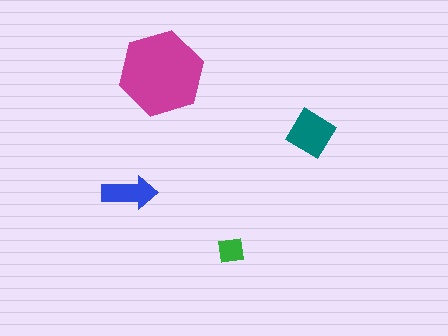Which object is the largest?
The magenta hexagon.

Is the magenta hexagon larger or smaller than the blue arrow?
Larger.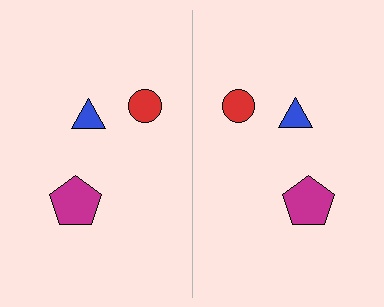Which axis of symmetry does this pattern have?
The pattern has a vertical axis of symmetry running through the center of the image.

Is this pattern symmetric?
Yes, this pattern has bilateral (reflection) symmetry.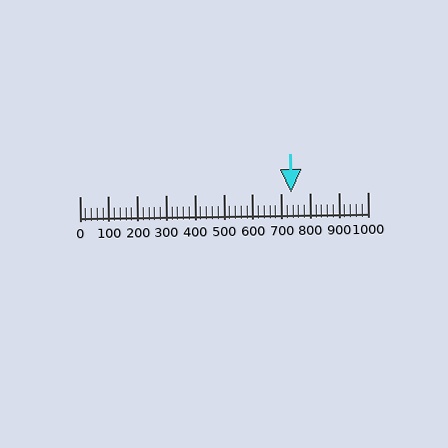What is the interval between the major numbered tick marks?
The major tick marks are spaced 100 units apart.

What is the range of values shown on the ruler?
The ruler shows values from 0 to 1000.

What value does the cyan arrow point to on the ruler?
The cyan arrow points to approximately 733.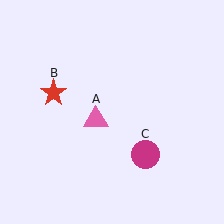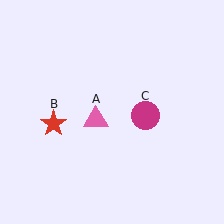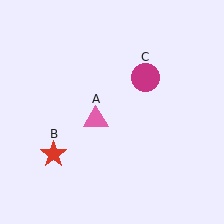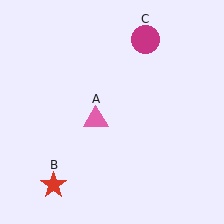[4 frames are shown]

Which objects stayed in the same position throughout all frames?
Pink triangle (object A) remained stationary.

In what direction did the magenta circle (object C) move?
The magenta circle (object C) moved up.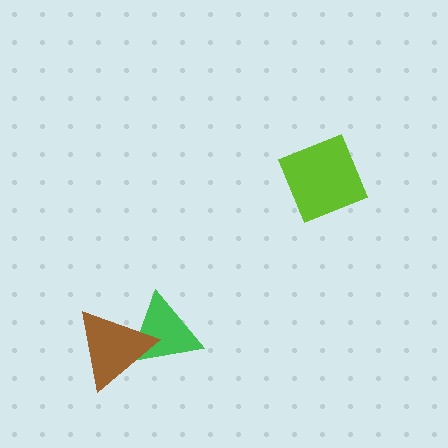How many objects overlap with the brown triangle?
1 object overlaps with the brown triangle.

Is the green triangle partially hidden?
Yes, it is partially covered by another shape.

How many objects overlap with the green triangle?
1 object overlaps with the green triangle.